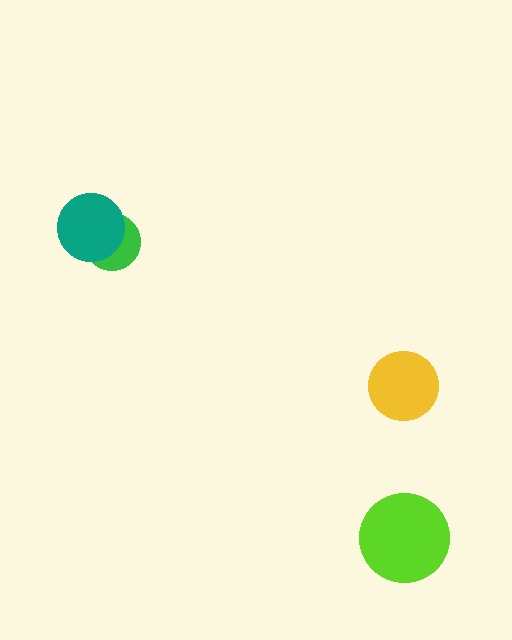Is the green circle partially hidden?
Yes, it is partially covered by another shape.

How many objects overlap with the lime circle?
0 objects overlap with the lime circle.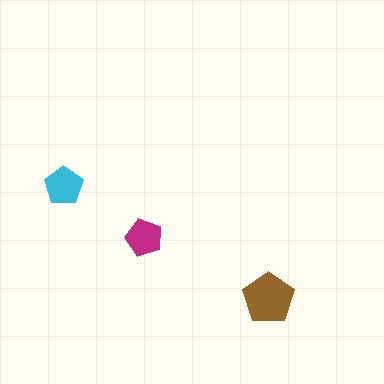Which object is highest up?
The cyan pentagon is topmost.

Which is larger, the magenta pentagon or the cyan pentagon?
The cyan one.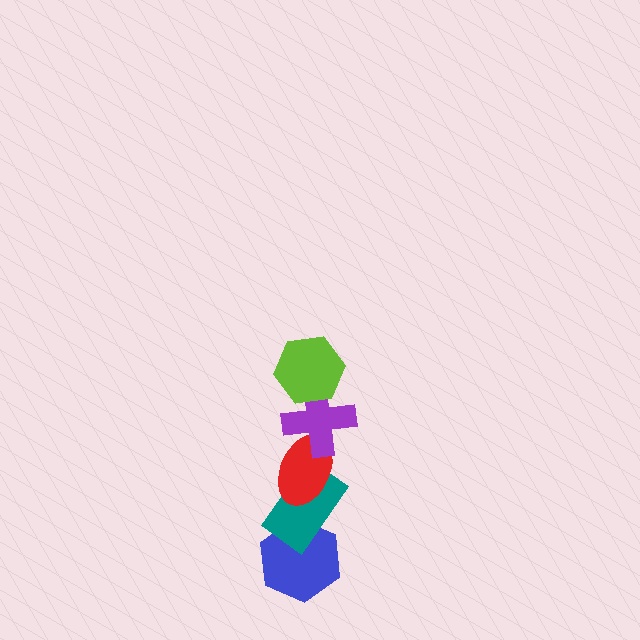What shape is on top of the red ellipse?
The purple cross is on top of the red ellipse.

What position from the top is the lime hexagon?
The lime hexagon is 1st from the top.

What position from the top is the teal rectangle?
The teal rectangle is 4th from the top.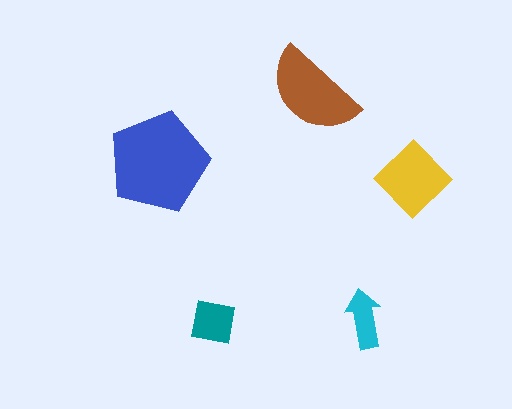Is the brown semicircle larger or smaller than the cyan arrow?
Larger.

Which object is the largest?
The blue pentagon.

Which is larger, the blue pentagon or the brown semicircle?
The blue pentagon.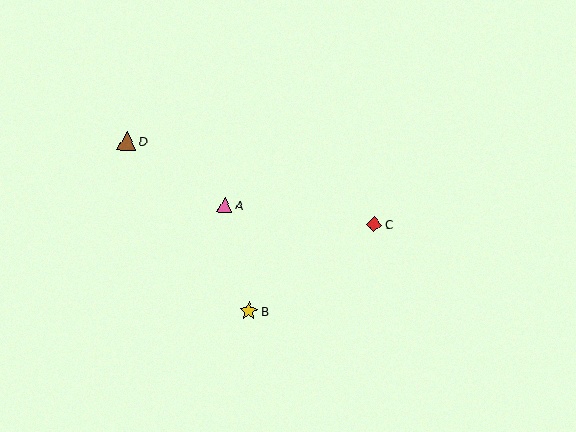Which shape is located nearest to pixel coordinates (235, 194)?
The pink triangle (labeled A) at (224, 205) is nearest to that location.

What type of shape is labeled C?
Shape C is a red diamond.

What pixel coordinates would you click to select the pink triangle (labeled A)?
Click at (224, 205) to select the pink triangle A.